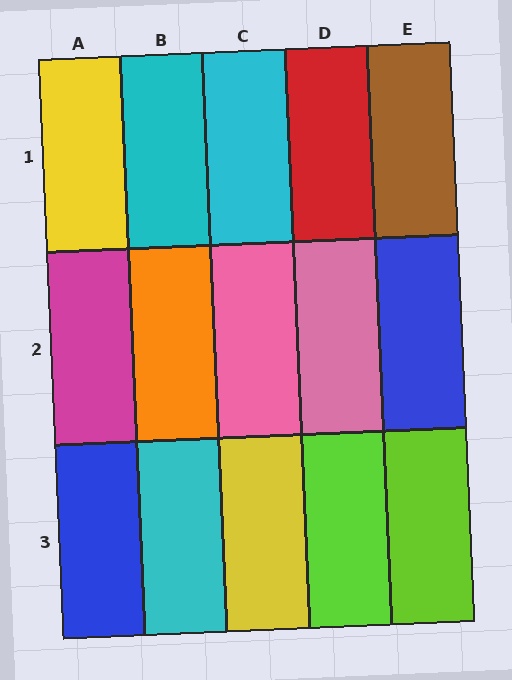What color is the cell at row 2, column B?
Orange.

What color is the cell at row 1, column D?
Red.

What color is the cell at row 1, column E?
Brown.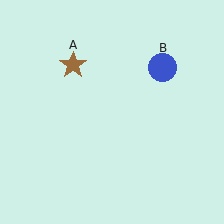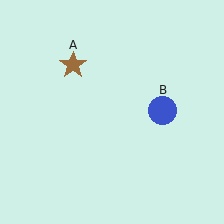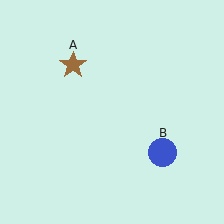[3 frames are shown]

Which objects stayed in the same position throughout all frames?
Brown star (object A) remained stationary.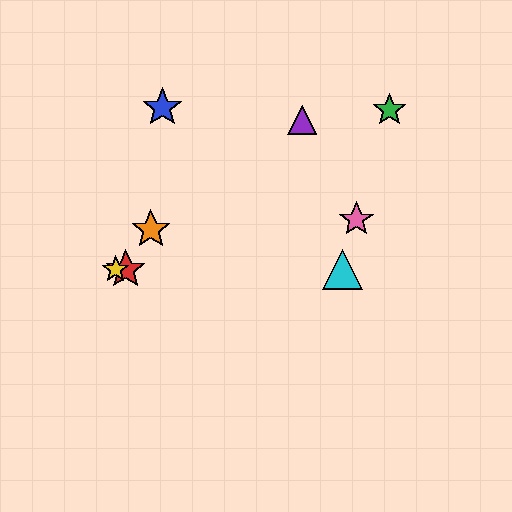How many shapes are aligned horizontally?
3 shapes (the red star, the yellow star, the cyan triangle) are aligned horizontally.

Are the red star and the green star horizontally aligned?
No, the red star is at y≈270 and the green star is at y≈110.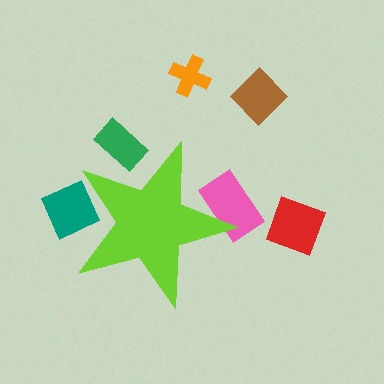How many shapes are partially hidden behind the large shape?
3 shapes are partially hidden.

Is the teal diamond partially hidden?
Yes, the teal diamond is partially hidden behind the lime star.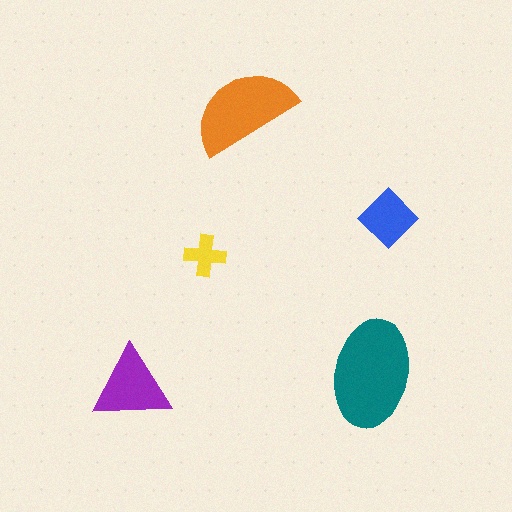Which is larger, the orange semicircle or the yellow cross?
The orange semicircle.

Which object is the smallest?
The yellow cross.